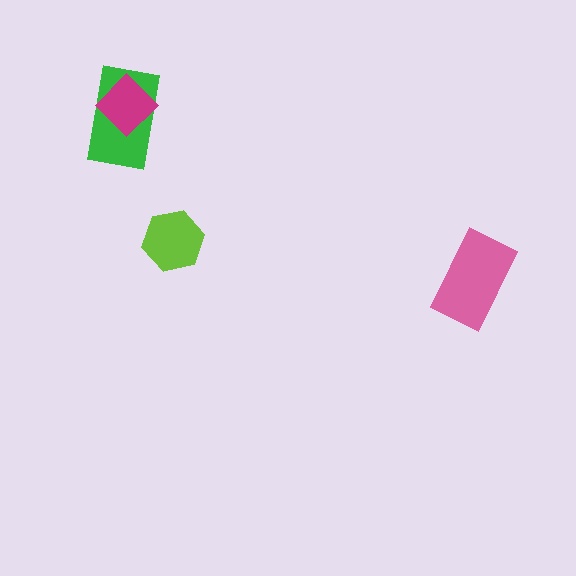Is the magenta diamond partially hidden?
No, no other shape covers it.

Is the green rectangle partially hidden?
Yes, it is partially covered by another shape.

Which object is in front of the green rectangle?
The magenta diamond is in front of the green rectangle.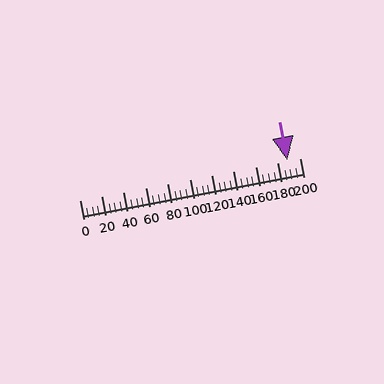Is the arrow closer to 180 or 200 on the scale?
The arrow is closer to 180.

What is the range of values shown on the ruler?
The ruler shows values from 0 to 200.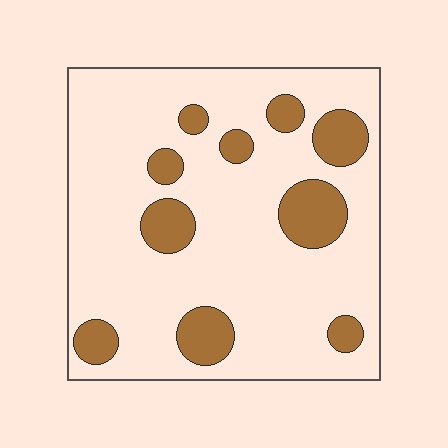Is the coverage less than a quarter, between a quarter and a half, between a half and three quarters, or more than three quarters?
Less than a quarter.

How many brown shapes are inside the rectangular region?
10.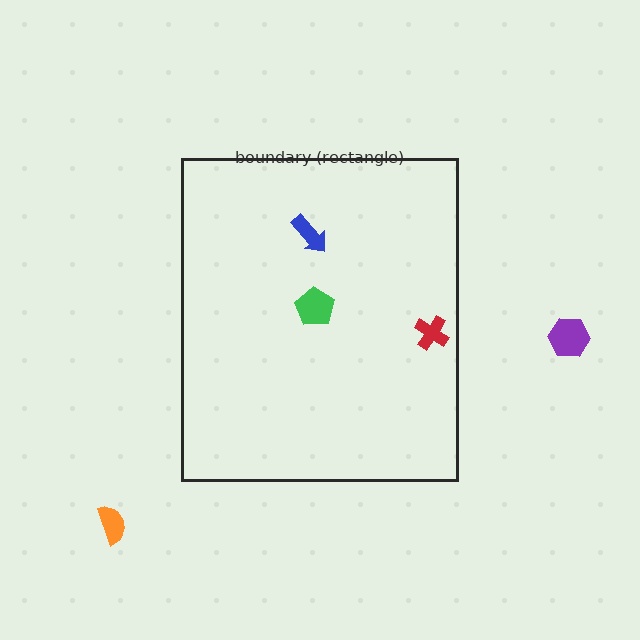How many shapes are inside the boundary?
3 inside, 2 outside.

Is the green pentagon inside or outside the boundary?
Inside.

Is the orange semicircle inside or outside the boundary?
Outside.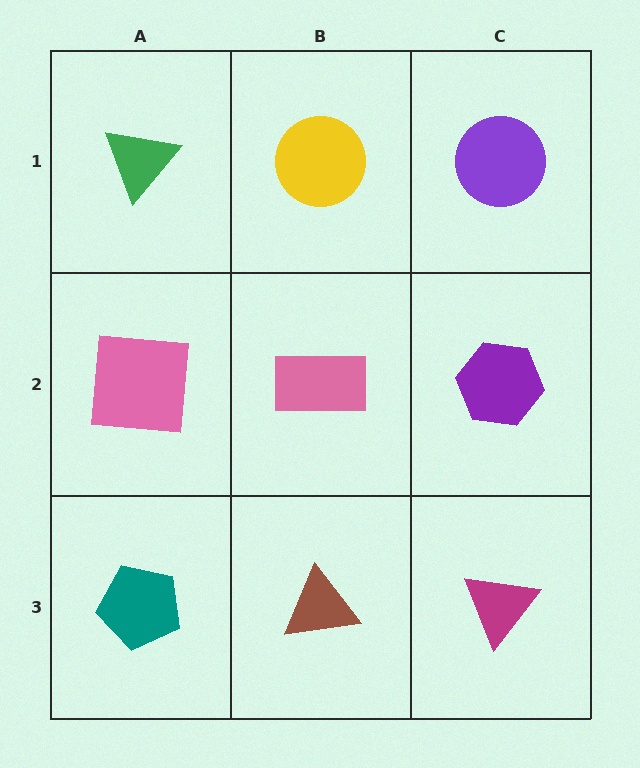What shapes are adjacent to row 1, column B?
A pink rectangle (row 2, column B), a green triangle (row 1, column A), a purple circle (row 1, column C).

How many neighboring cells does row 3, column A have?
2.